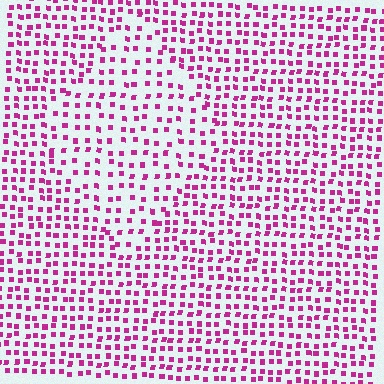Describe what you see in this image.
The image contains small magenta elements arranged at two different densities. A diamond-shaped region is visible where the elements are less densely packed than the surrounding area.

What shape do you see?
I see a diamond.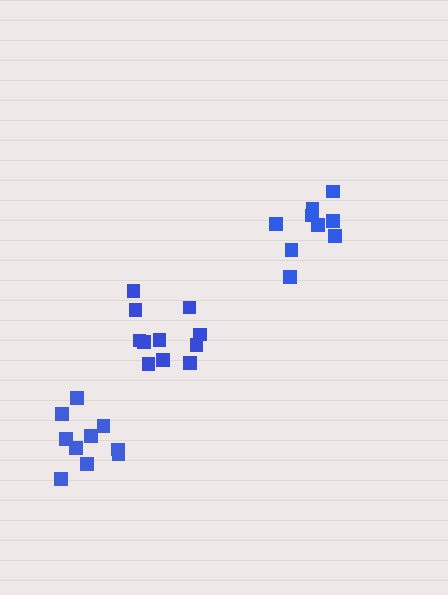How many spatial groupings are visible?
There are 3 spatial groupings.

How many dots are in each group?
Group 1: 9 dots, Group 2: 11 dots, Group 3: 10 dots (30 total).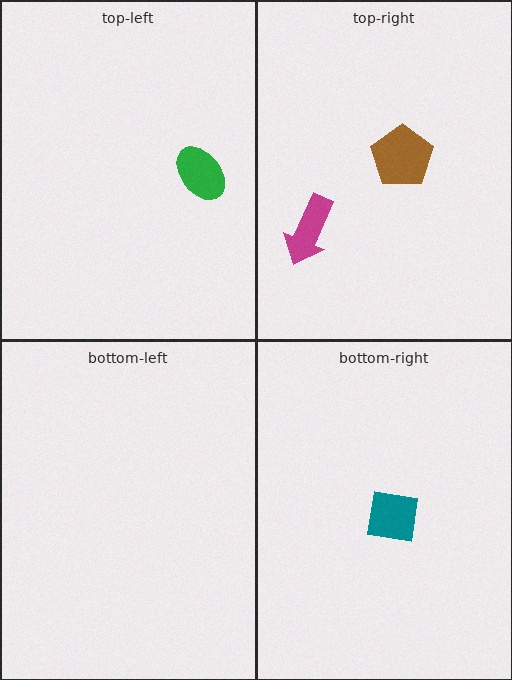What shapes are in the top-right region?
The brown pentagon, the magenta arrow.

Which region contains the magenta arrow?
The top-right region.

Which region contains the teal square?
The bottom-right region.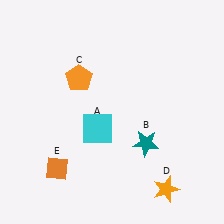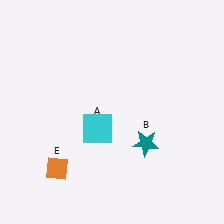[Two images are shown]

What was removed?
The orange star (D), the orange pentagon (C) were removed in Image 2.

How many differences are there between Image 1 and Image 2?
There are 2 differences between the two images.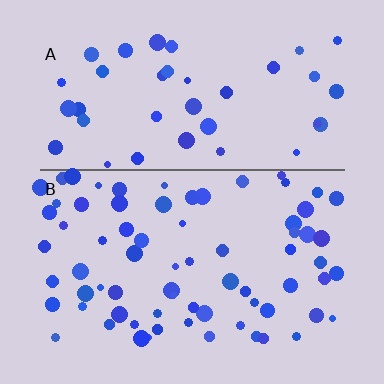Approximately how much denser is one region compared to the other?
Approximately 1.7× — region B over region A.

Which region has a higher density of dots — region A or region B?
B (the bottom).